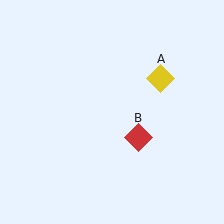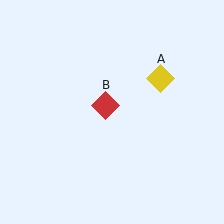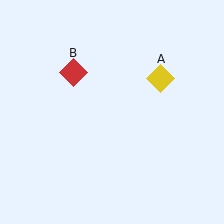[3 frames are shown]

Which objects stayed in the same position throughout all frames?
Yellow diamond (object A) remained stationary.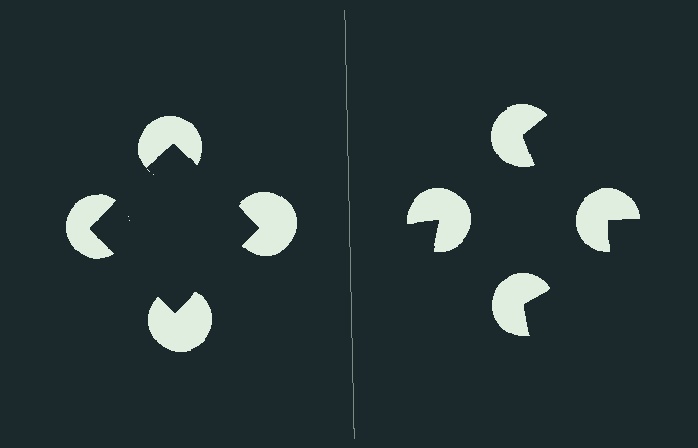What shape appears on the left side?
An illusory square.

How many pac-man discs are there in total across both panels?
8 — 4 on each side.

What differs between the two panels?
The pac-man discs are positioned identically on both sides; only the wedge orientations differ. On the left they align to a square; on the right they are misaligned.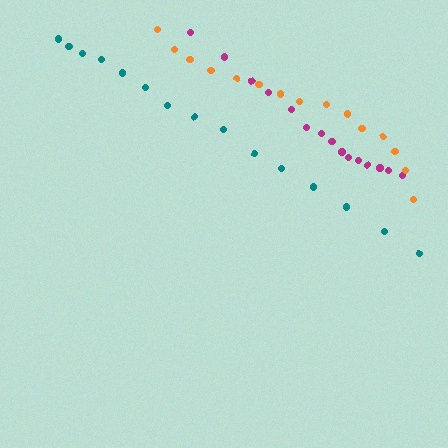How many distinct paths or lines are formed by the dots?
There are 3 distinct paths.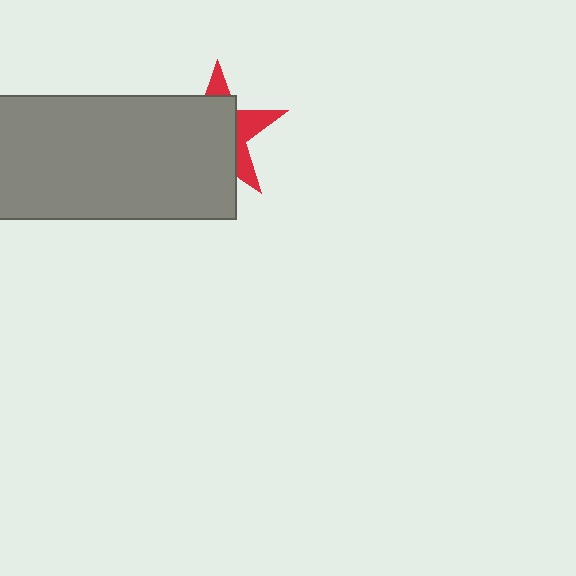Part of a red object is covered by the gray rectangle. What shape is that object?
It is a star.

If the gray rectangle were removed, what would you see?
You would see the complete red star.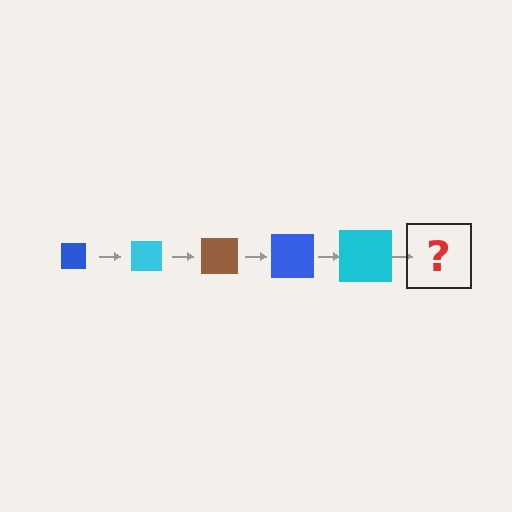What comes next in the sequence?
The next element should be a brown square, larger than the previous one.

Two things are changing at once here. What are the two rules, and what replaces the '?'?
The two rules are that the square grows larger each step and the color cycles through blue, cyan, and brown. The '?' should be a brown square, larger than the previous one.